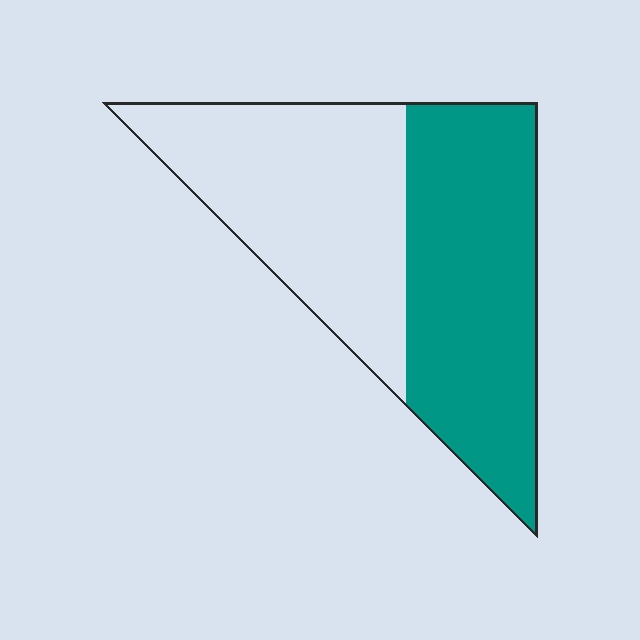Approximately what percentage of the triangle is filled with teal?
Approximately 50%.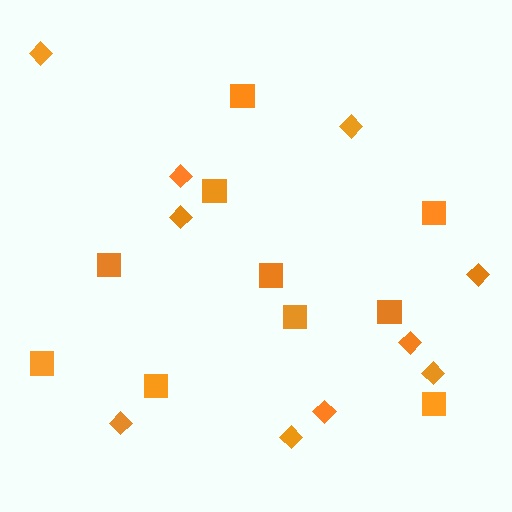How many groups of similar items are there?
There are 2 groups: one group of squares (10) and one group of diamonds (10).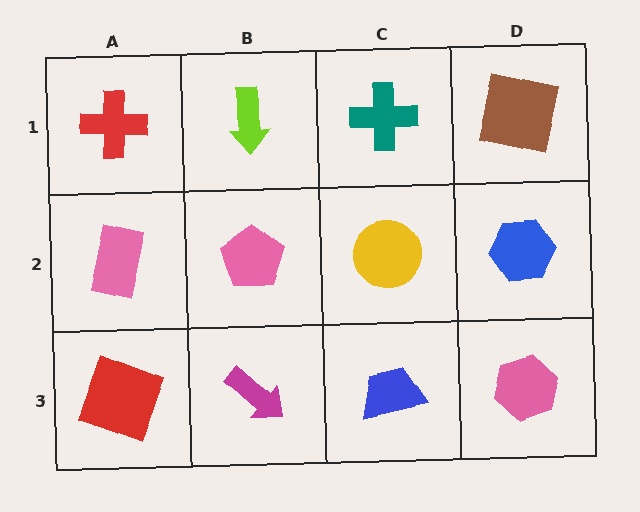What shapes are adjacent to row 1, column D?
A blue hexagon (row 2, column D), a teal cross (row 1, column C).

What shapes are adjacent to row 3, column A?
A pink rectangle (row 2, column A), a magenta arrow (row 3, column B).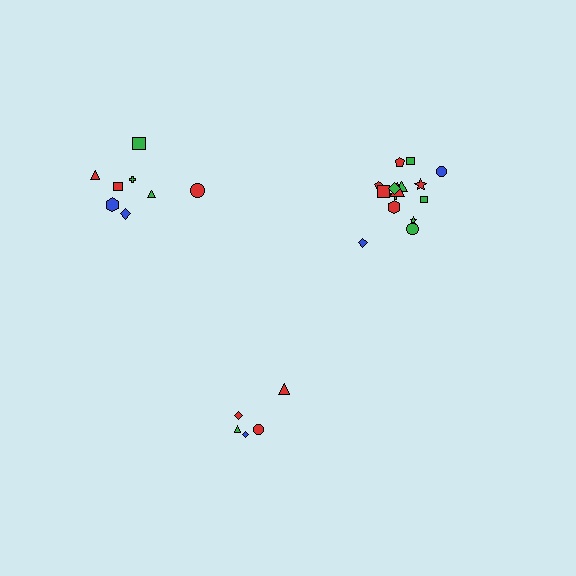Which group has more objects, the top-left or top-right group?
The top-right group.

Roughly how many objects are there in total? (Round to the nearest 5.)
Roughly 30 objects in total.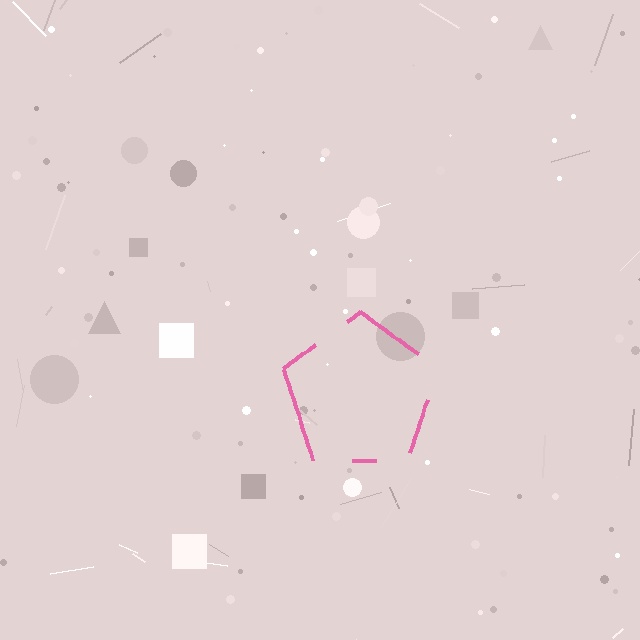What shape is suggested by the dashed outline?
The dashed outline suggests a pentagon.